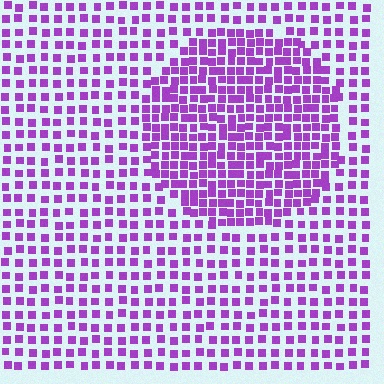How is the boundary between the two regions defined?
The boundary is defined by a change in element density (approximately 1.8x ratio). All elements are the same color, size, and shape.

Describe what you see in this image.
The image contains small purple elements arranged at two different densities. A circle-shaped region is visible where the elements are more densely packed than the surrounding area.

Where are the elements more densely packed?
The elements are more densely packed inside the circle boundary.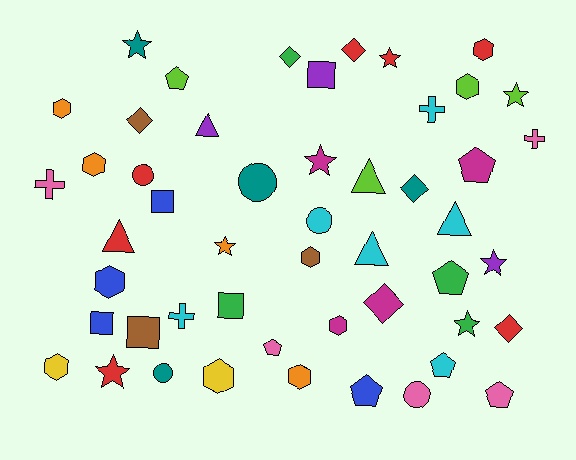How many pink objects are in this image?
There are 5 pink objects.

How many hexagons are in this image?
There are 10 hexagons.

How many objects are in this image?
There are 50 objects.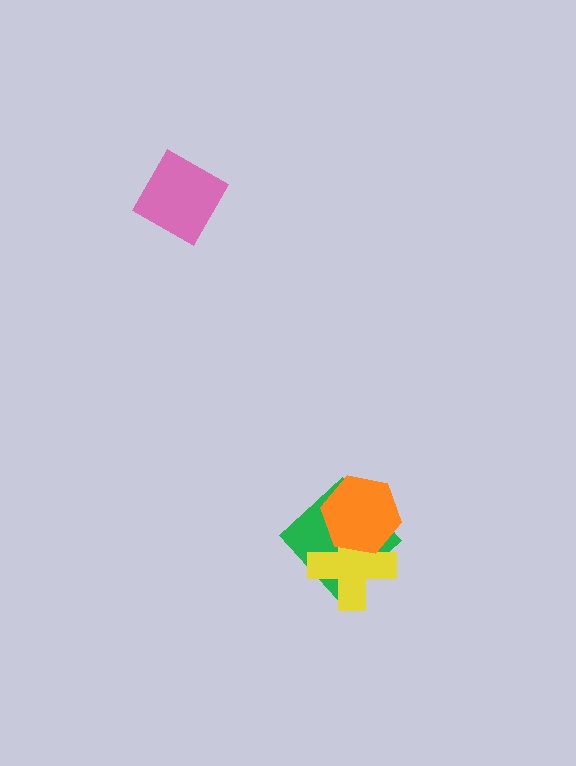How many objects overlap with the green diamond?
2 objects overlap with the green diamond.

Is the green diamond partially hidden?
Yes, it is partially covered by another shape.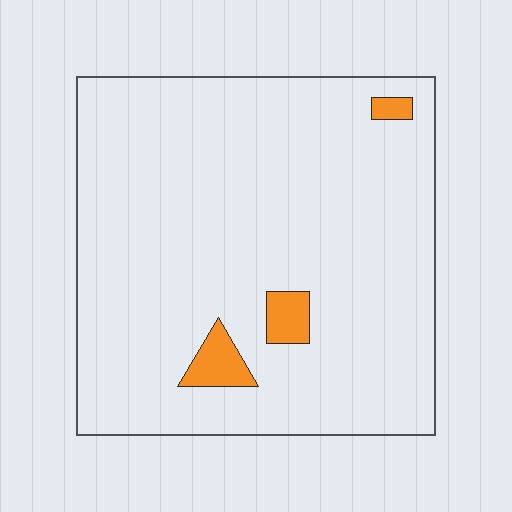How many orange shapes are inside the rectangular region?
3.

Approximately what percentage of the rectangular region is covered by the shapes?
Approximately 5%.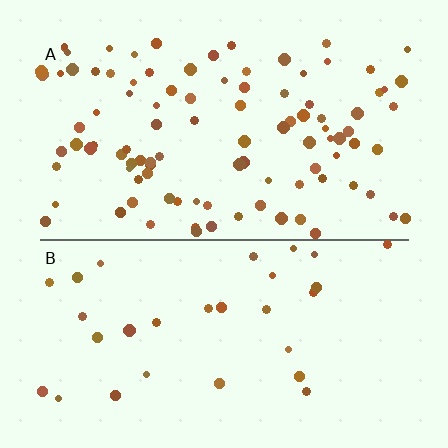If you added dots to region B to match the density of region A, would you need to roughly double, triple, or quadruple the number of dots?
Approximately triple.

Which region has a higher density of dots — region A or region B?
A (the top).